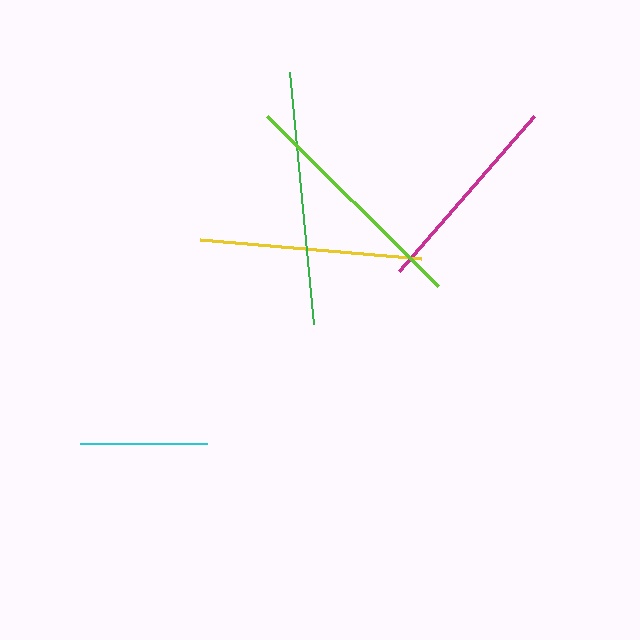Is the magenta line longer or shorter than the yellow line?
The yellow line is longer than the magenta line.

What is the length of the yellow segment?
The yellow segment is approximately 222 pixels long.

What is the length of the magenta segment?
The magenta segment is approximately 206 pixels long.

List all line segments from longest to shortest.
From longest to shortest: green, lime, yellow, magenta, cyan.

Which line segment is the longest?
The green line is the longest at approximately 253 pixels.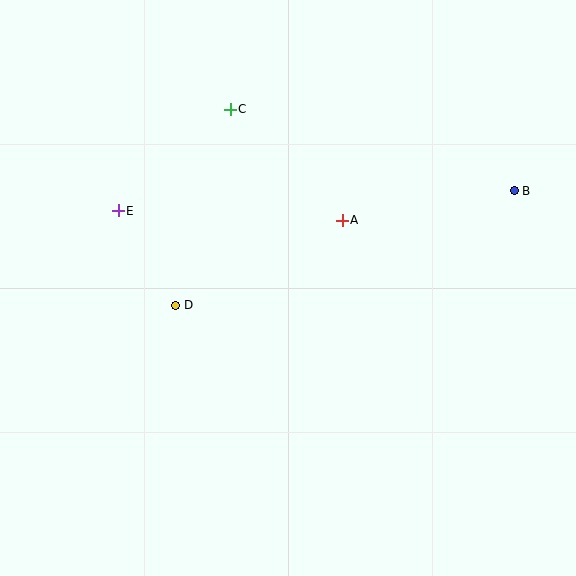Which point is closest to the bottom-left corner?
Point D is closest to the bottom-left corner.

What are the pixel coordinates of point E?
Point E is at (118, 211).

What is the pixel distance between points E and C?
The distance between E and C is 151 pixels.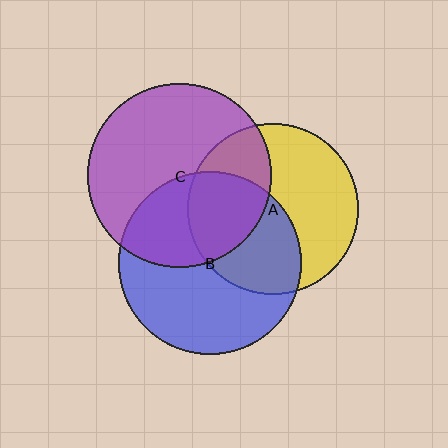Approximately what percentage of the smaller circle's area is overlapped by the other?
Approximately 40%.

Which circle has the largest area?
Circle C (purple).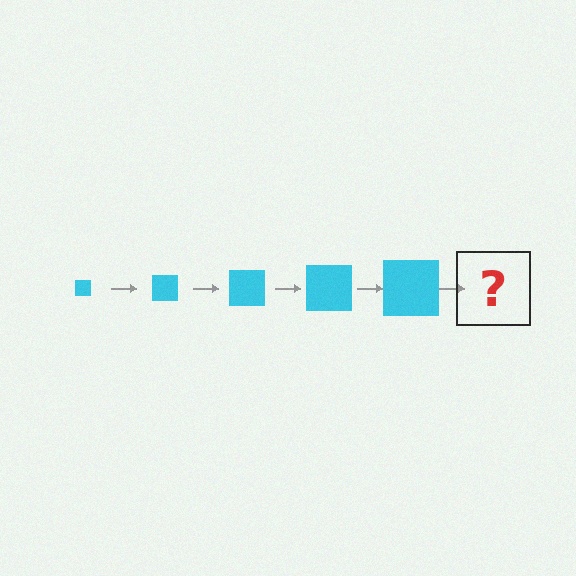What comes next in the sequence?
The next element should be a cyan square, larger than the previous one.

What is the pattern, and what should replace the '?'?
The pattern is that the square gets progressively larger each step. The '?' should be a cyan square, larger than the previous one.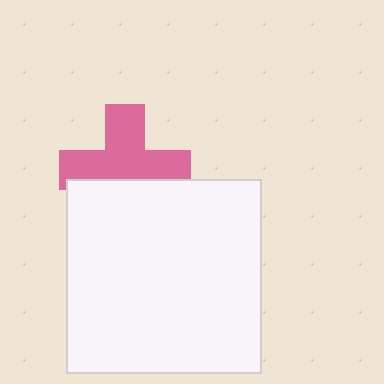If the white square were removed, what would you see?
You would see the complete pink cross.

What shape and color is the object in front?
The object in front is a white square.